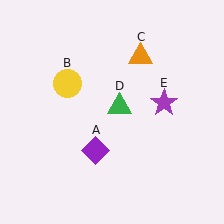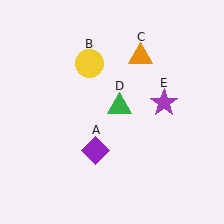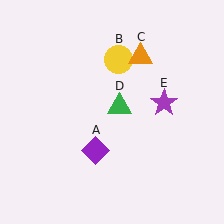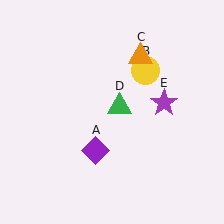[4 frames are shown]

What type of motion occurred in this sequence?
The yellow circle (object B) rotated clockwise around the center of the scene.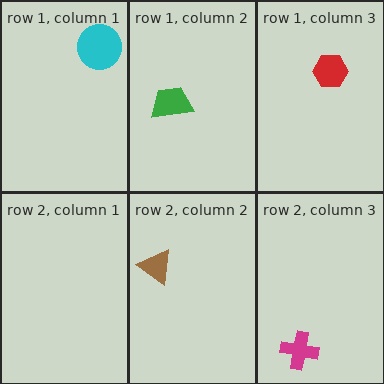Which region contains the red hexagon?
The row 1, column 3 region.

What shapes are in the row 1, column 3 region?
The red hexagon.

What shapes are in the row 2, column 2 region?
The brown triangle.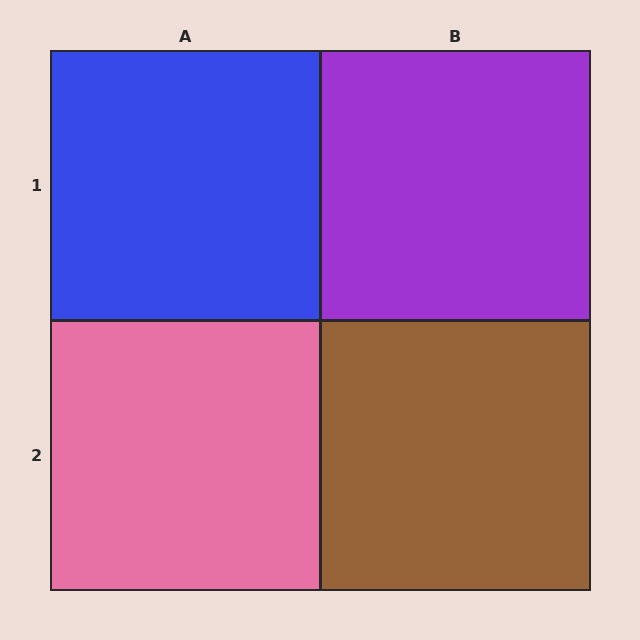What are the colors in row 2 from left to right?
Pink, brown.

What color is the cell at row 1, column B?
Purple.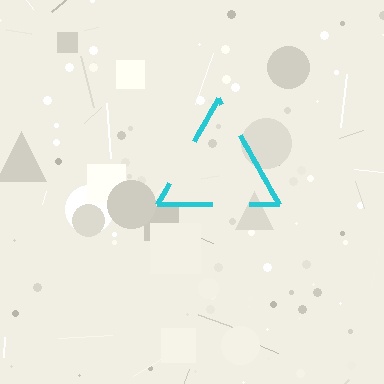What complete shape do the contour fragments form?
The contour fragments form a triangle.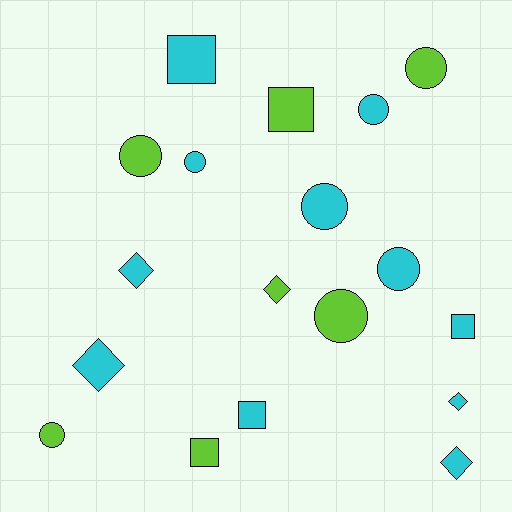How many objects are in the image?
There are 18 objects.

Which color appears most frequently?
Cyan, with 11 objects.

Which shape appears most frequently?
Circle, with 8 objects.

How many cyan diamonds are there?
There are 4 cyan diamonds.